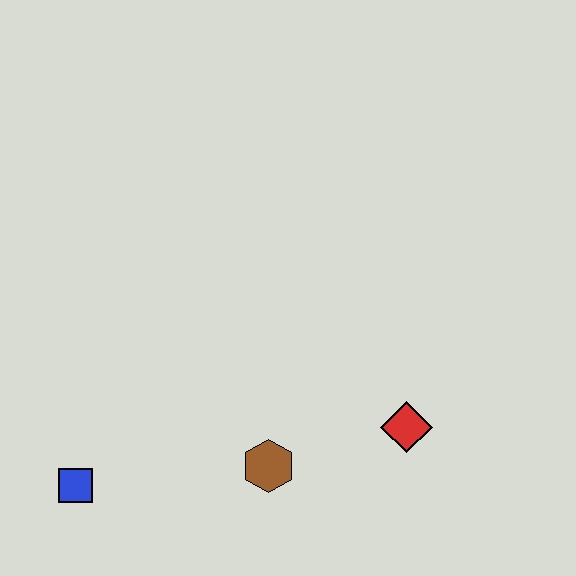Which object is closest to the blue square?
The brown hexagon is closest to the blue square.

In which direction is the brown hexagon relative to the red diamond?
The brown hexagon is to the left of the red diamond.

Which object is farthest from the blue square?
The red diamond is farthest from the blue square.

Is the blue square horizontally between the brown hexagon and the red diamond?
No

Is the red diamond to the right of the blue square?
Yes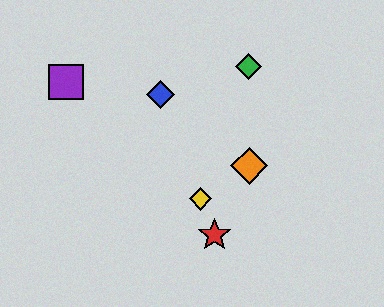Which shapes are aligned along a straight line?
The red star, the blue diamond, the yellow diamond are aligned along a straight line.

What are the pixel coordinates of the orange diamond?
The orange diamond is at (249, 166).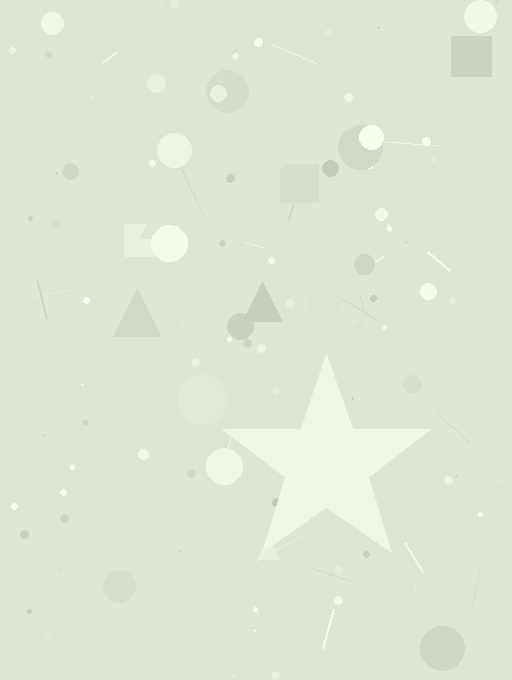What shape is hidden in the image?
A star is hidden in the image.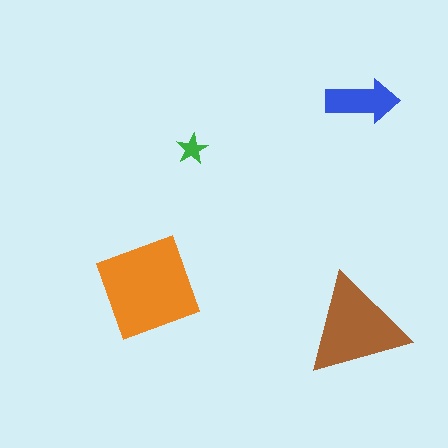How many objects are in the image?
There are 4 objects in the image.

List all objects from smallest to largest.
The green star, the blue arrow, the brown triangle, the orange square.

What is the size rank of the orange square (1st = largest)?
1st.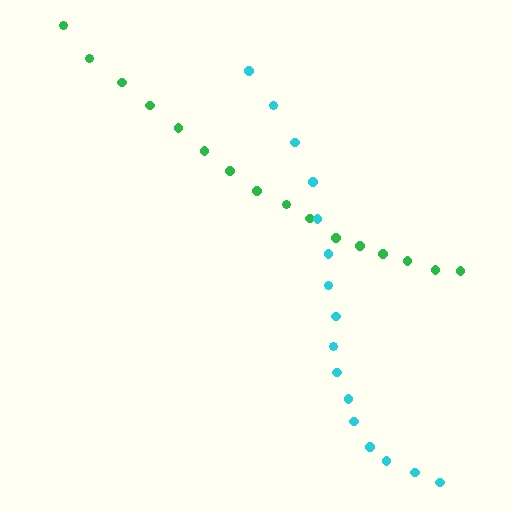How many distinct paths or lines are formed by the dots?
There are 2 distinct paths.